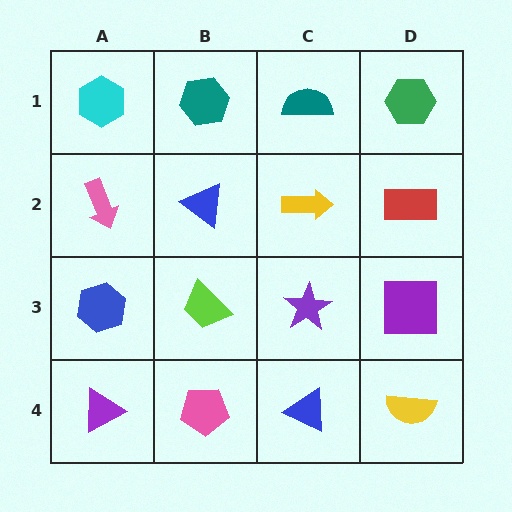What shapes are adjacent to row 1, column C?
A yellow arrow (row 2, column C), a teal hexagon (row 1, column B), a green hexagon (row 1, column D).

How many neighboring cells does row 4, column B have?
3.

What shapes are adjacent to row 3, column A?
A pink arrow (row 2, column A), a purple triangle (row 4, column A), a lime trapezoid (row 3, column B).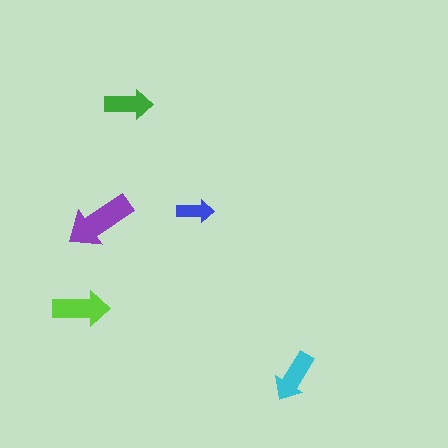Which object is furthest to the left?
The lime arrow is leftmost.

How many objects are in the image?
There are 5 objects in the image.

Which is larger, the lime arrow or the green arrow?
The lime one.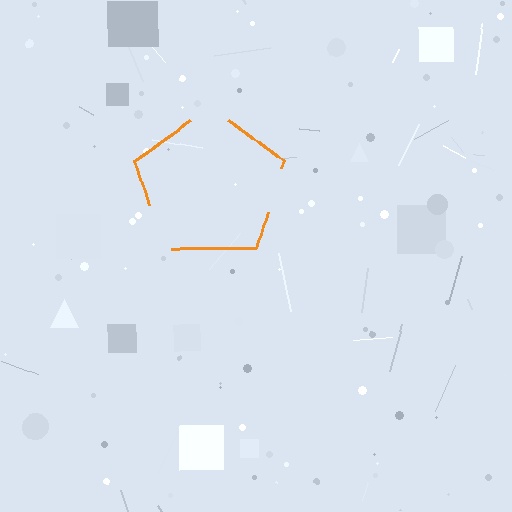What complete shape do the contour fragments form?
The contour fragments form a pentagon.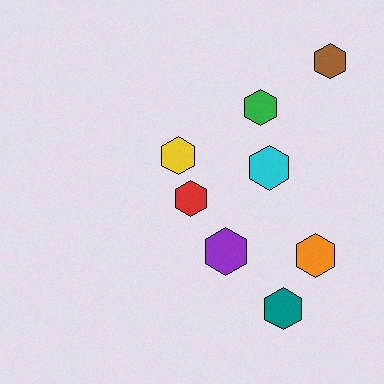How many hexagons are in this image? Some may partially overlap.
There are 8 hexagons.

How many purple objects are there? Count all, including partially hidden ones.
There is 1 purple object.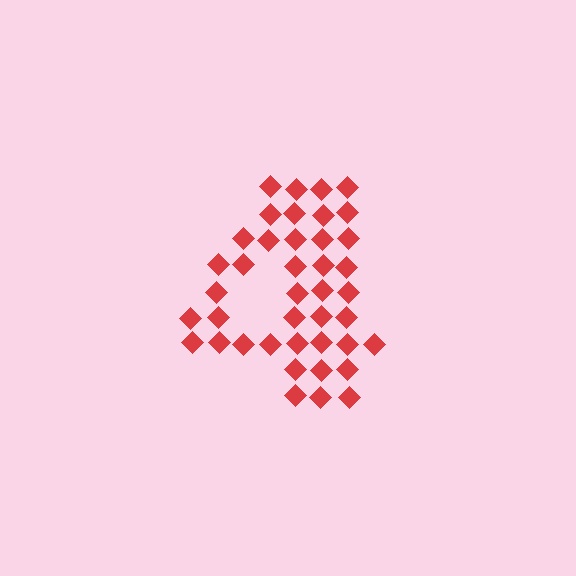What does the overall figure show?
The overall figure shows the digit 4.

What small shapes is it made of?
It is made of small diamonds.